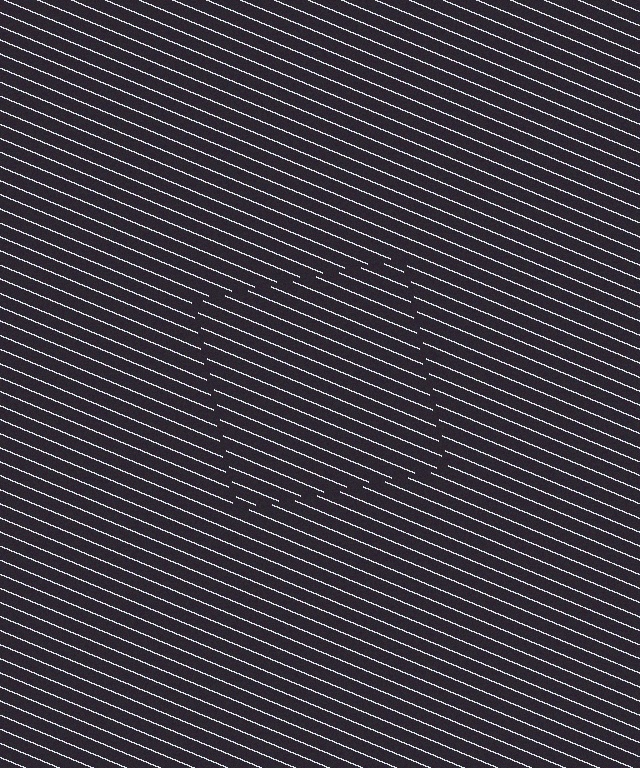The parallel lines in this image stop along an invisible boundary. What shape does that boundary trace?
An illusory square. The interior of the shape contains the same grating, shifted by half a period — the contour is defined by the phase discontinuity where line-ends from the inner and outer gratings abut.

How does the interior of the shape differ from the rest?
The interior of the shape contains the same grating, shifted by half a period — the contour is defined by the phase discontinuity where line-ends from the inner and outer gratings abut.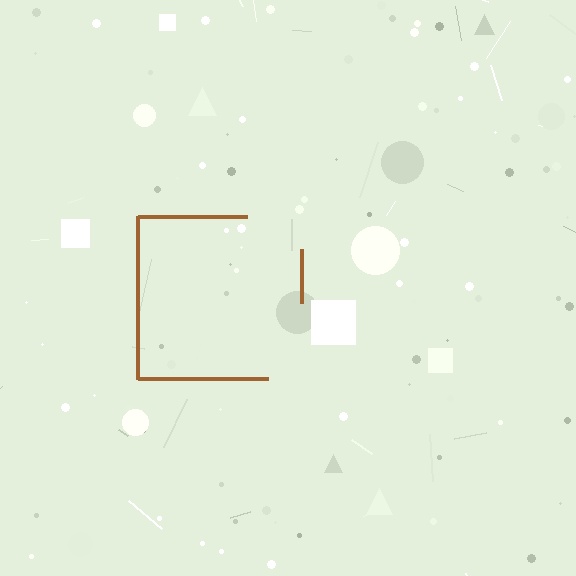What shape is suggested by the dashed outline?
The dashed outline suggests a square.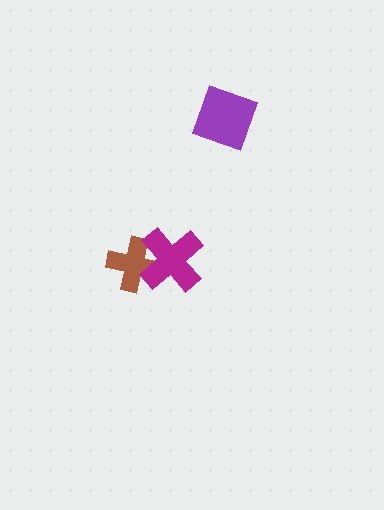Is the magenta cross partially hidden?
No, no other shape covers it.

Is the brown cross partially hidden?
Yes, it is partially covered by another shape.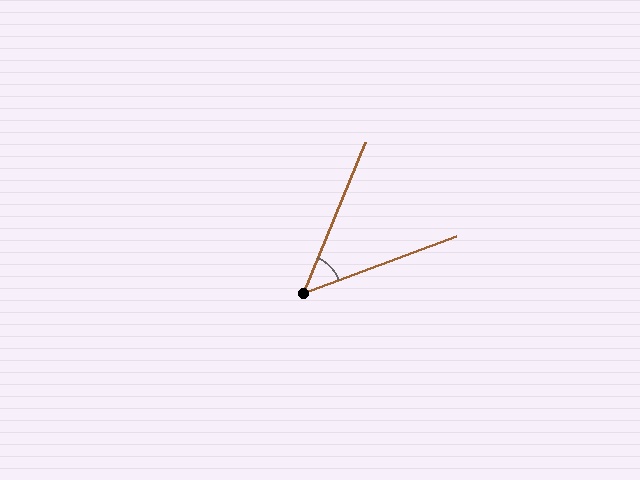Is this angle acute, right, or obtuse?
It is acute.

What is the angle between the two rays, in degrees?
Approximately 47 degrees.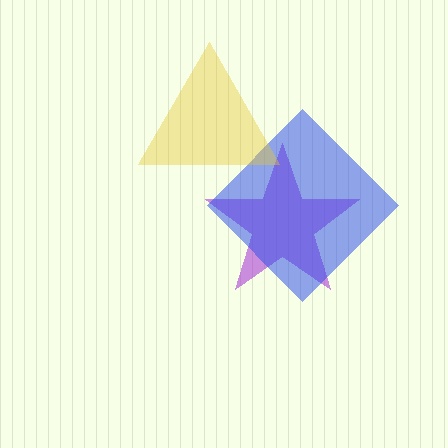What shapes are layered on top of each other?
The layered shapes are: a purple star, a blue diamond, a yellow triangle.